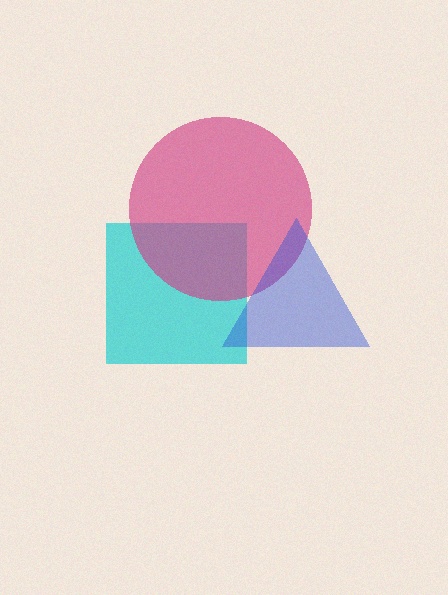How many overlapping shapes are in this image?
There are 3 overlapping shapes in the image.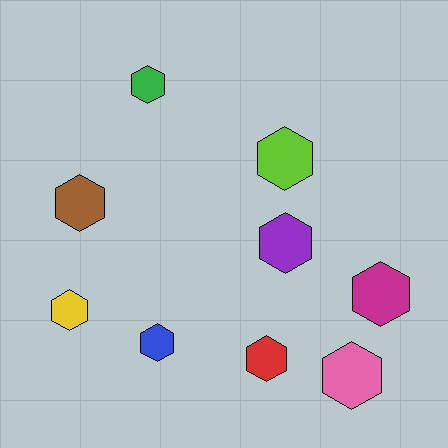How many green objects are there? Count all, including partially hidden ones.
There is 1 green object.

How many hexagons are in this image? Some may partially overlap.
There are 9 hexagons.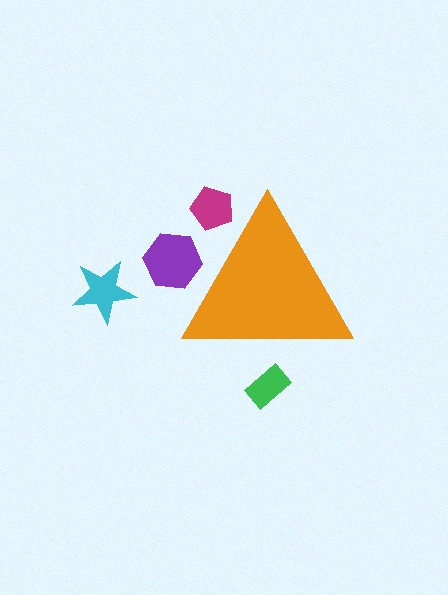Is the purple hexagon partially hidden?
Yes, the purple hexagon is partially hidden behind the orange triangle.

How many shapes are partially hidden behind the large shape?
3 shapes are partially hidden.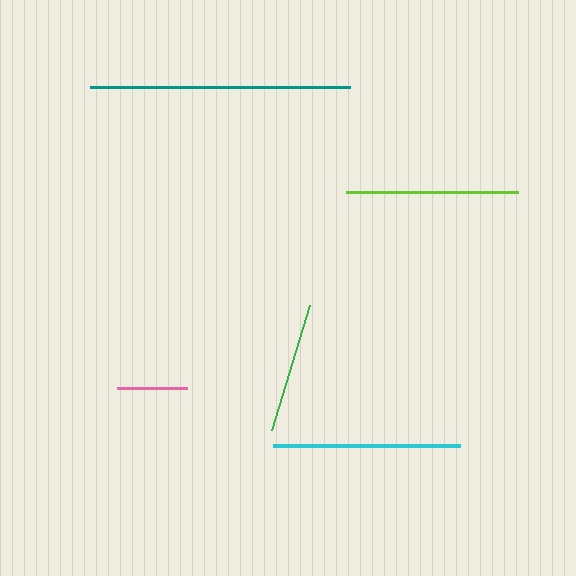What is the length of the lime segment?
The lime segment is approximately 172 pixels long.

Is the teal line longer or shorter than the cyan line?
The teal line is longer than the cyan line.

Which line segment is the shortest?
The pink line is the shortest at approximately 70 pixels.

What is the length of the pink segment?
The pink segment is approximately 70 pixels long.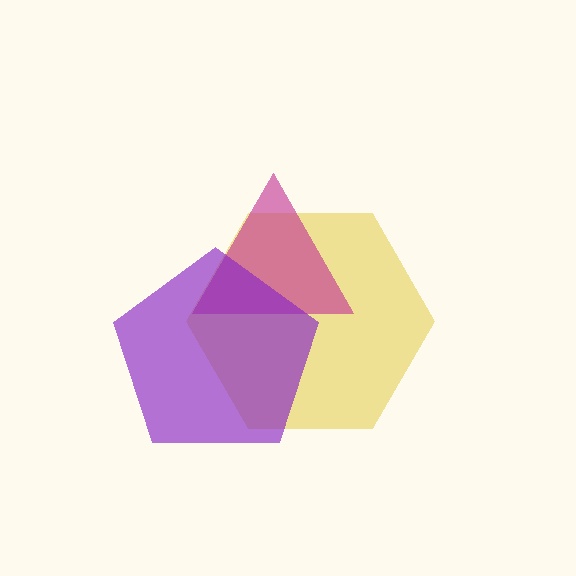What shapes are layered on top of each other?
The layered shapes are: a yellow hexagon, a magenta triangle, a purple pentagon.